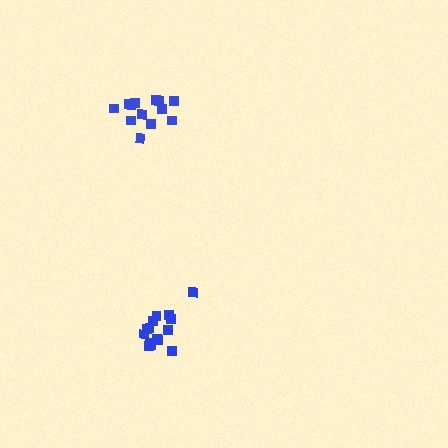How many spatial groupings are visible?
There are 2 spatial groupings.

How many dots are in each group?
Group 1: 15 dots, Group 2: 15 dots (30 total).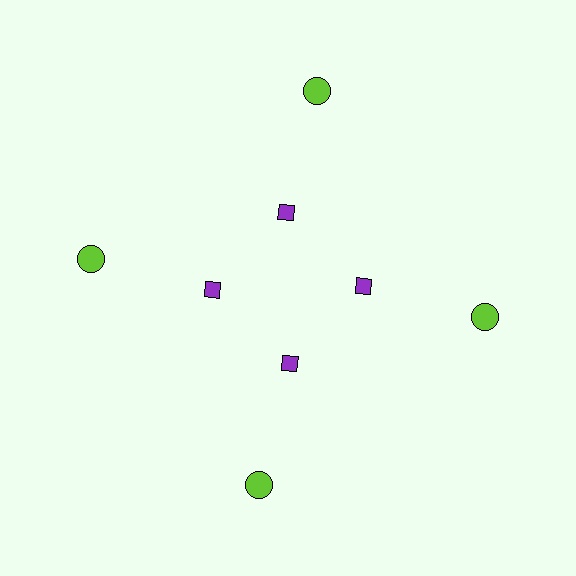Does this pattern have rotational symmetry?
Yes, this pattern has 4-fold rotational symmetry. It looks the same after rotating 90 degrees around the center.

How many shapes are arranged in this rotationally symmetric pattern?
There are 8 shapes, arranged in 4 groups of 2.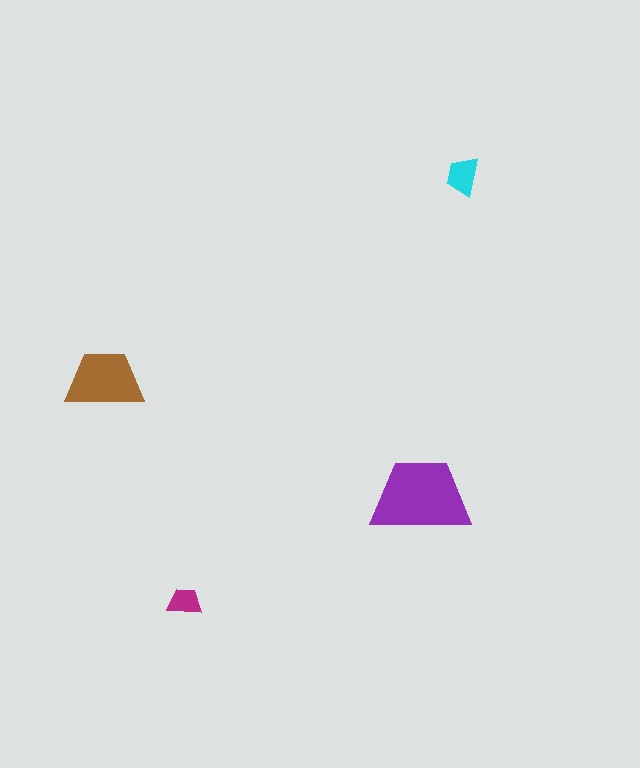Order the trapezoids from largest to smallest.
the purple one, the brown one, the cyan one, the magenta one.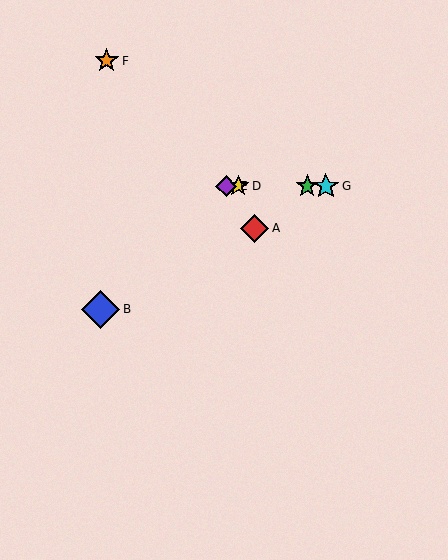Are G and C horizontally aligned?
Yes, both are at y≈186.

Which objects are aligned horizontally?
Objects C, D, E, G are aligned horizontally.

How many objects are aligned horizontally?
4 objects (C, D, E, G) are aligned horizontally.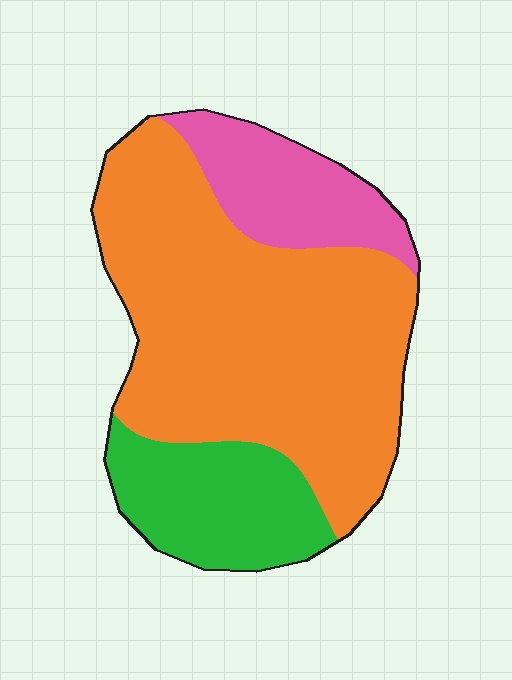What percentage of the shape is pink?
Pink covers 17% of the shape.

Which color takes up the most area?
Orange, at roughly 65%.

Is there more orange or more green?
Orange.